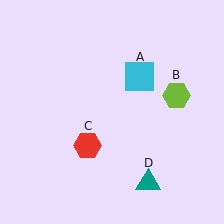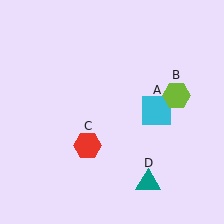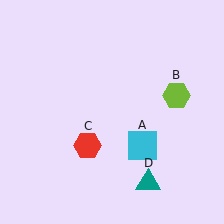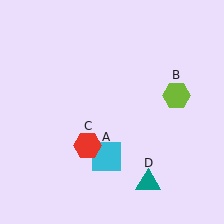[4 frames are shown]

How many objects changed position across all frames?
1 object changed position: cyan square (object A).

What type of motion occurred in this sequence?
The cyan square (object A) rotated clockwise around the center of the scene.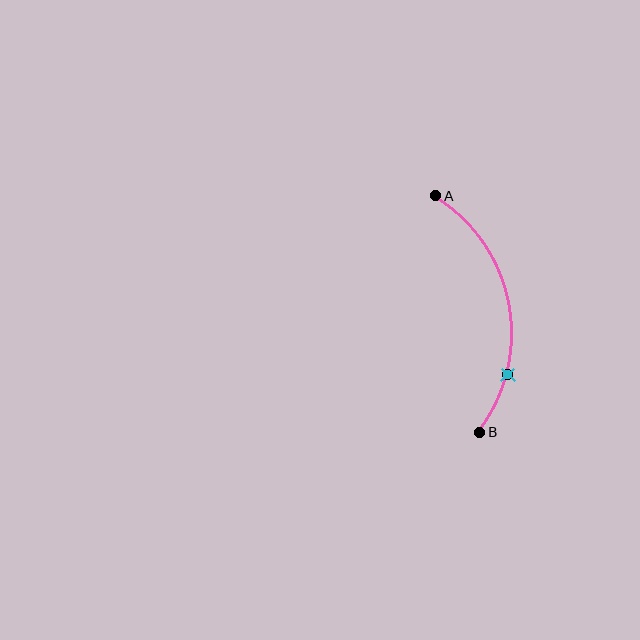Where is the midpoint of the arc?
The arc midpoint is the point on the curve farthest from the straight line joining A and B. It sits to the right of that line.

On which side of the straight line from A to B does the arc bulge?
The arc bulges to the right of the straight line connecting A and B.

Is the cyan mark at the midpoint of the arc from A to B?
No. The cyan mark lies on the arc but is closer to endpoint B. The arc midpoint would be at the point on the curve equidistant along the arc from both A and B.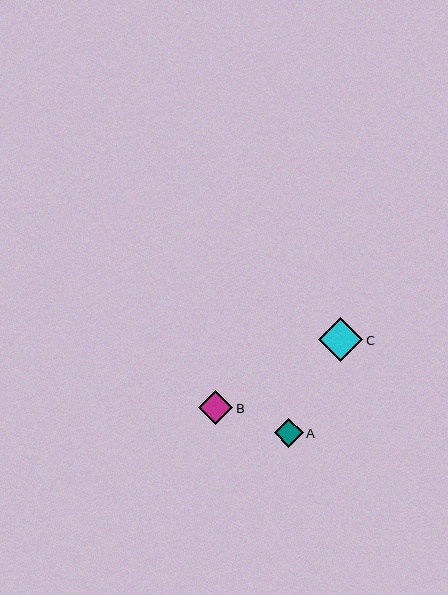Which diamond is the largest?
Diamond C is the largest with a size of approximately 44 pixels.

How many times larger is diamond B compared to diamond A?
Diamond B is approximately 1.2 times the size of diamond A.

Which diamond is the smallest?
Diamond A is the smallest with a size of approximately 28 pixels.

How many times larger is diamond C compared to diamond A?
Diamond C is approximately 1.6 times the size of diamond A.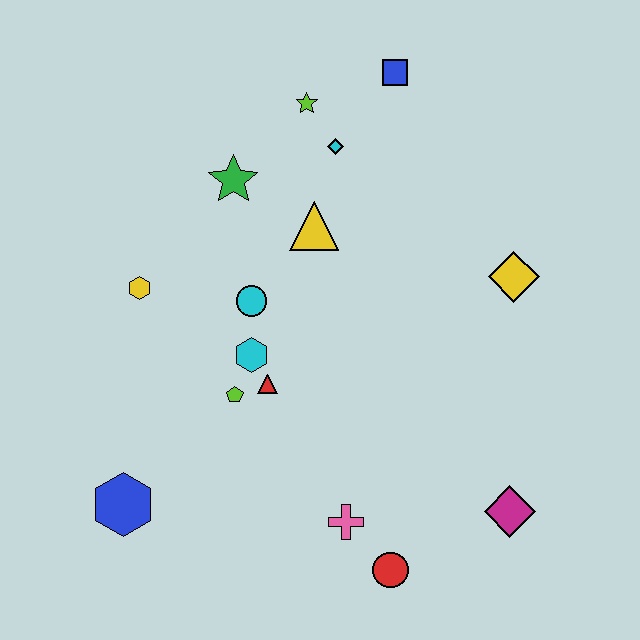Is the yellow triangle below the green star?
Yes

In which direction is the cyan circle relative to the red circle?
The cyan circle is above the red circle.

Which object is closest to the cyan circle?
The cyan hexagon is closest to the cyan circle.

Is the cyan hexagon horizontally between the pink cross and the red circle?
No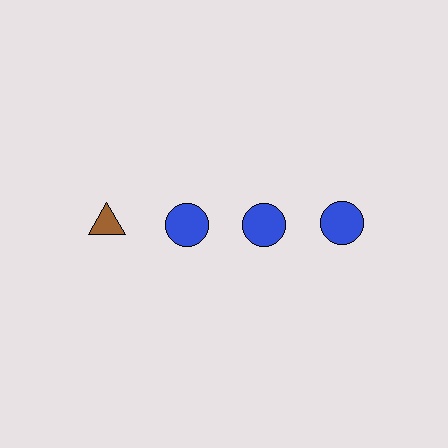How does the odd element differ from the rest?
It differs in both color (brown instead of blue) and shape (triangle instead of circle).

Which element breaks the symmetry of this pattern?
The brown triangle in the top row, leftmost column breaks the symmetry. All other shapes are blue circles.